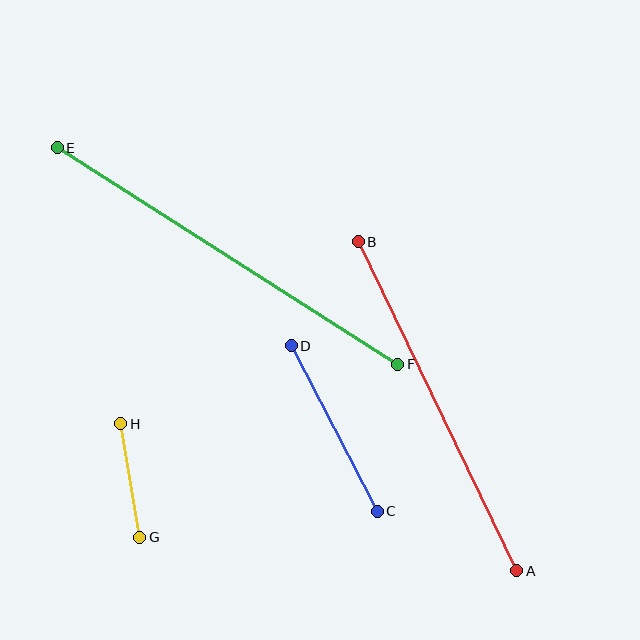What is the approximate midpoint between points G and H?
The midpoint is at approximately (130, 481) pixels.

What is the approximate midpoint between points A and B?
The midpoint is at approximately (437, 406) pixels.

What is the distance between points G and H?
The distance is approximately 115 pixels.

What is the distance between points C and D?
The distance is approximately 187 pixels.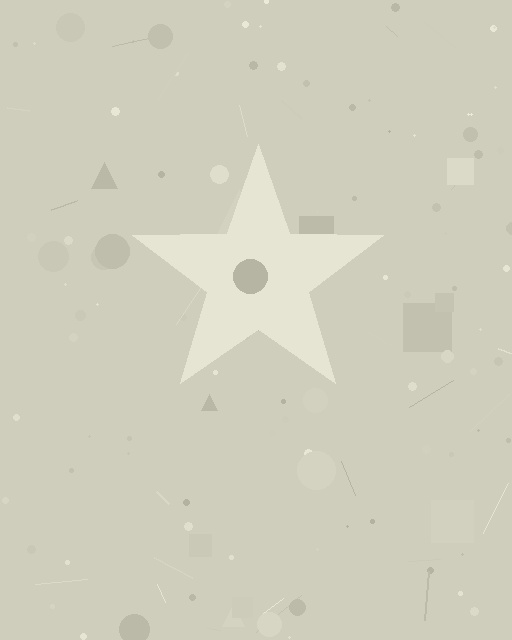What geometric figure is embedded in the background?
A star is embedded in the background.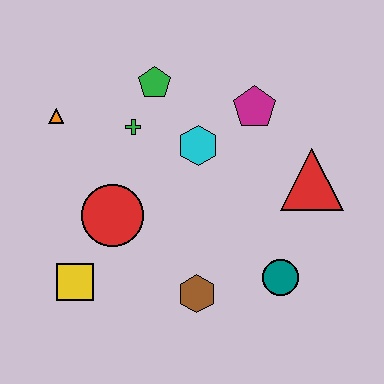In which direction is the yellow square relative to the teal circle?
The yellow square is to the left of the teal circle.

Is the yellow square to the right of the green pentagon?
No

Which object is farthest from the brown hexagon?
The orange triangle is farthest from the brown hexagon.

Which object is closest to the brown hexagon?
The teal circle is closest to the brown hexagon.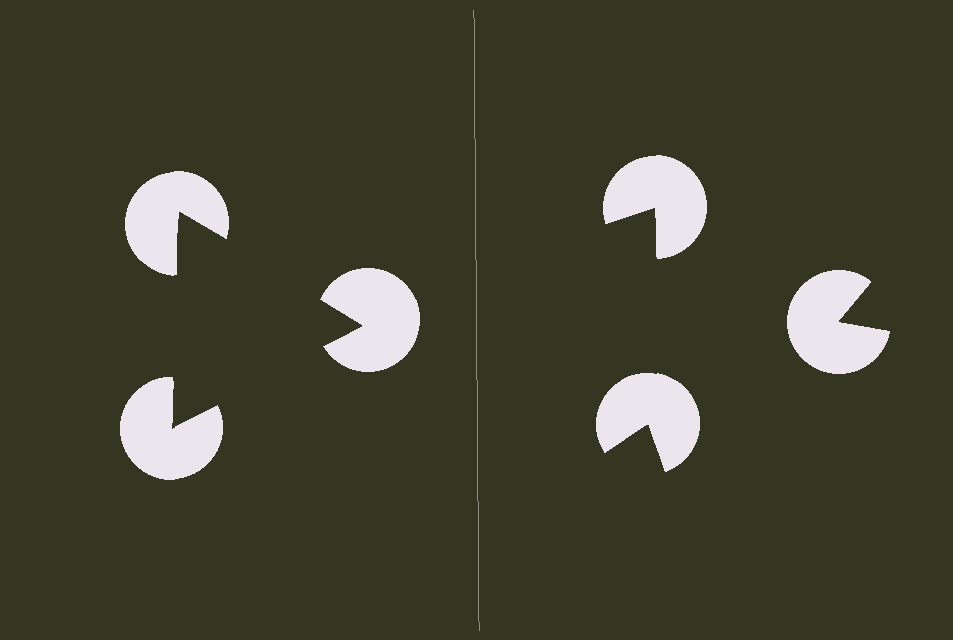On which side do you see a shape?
An illusory triangle appears on the left side. On the right side the wedge cuts are rotated, so no coherent shape forms.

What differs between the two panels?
The pac-man discs are positioned identically on both sides; only the wedge orientations differ. On the left they align to a triangle; on the right they are misaligned.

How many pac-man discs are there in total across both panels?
6 — 3 on each side.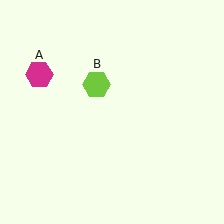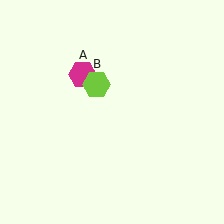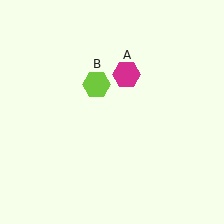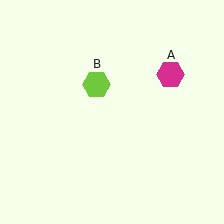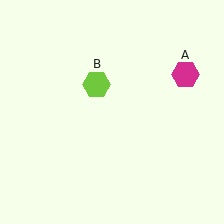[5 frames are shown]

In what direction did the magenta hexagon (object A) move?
The magenta hexagon (object A) moved right.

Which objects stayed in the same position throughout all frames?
Lime hexagon (object B) remained stationary.